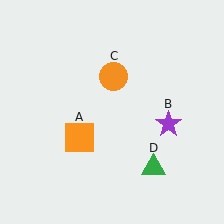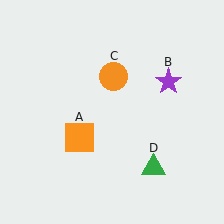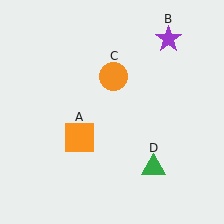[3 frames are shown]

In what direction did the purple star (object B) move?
The purple star (object B) moved up.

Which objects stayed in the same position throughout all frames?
Orange square (object A) and orange circle (object C) and green triangle (object D) remained stationary.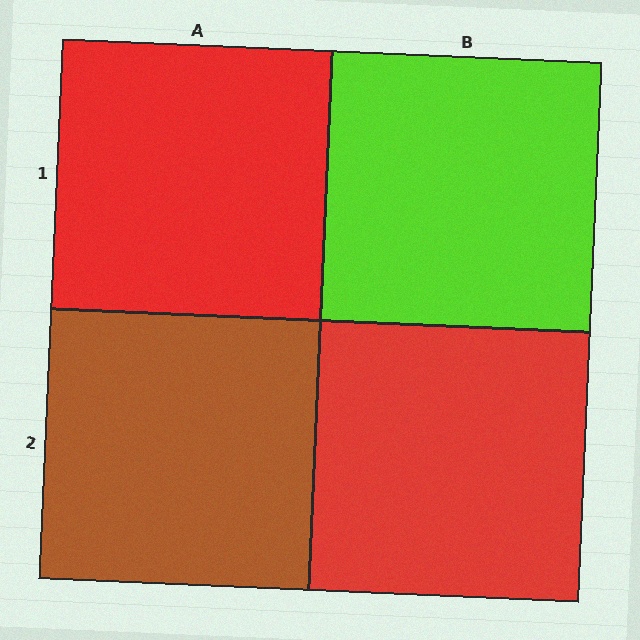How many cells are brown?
1 cell is brown.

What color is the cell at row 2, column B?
Red.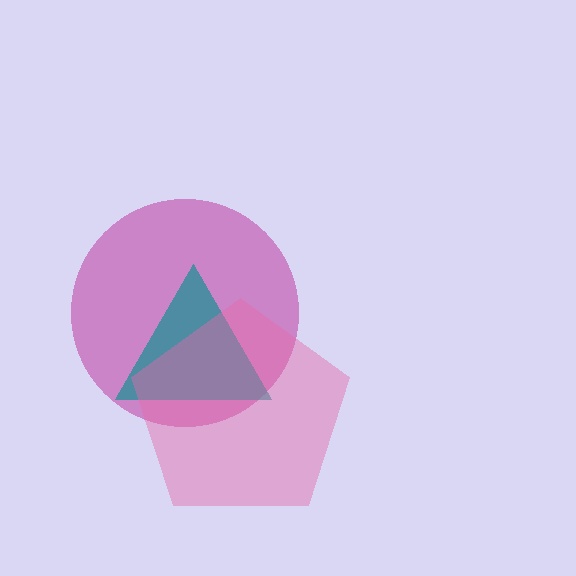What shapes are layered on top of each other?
The layered shapes are: a magenta circle, a teal triangle, a pink pentagon.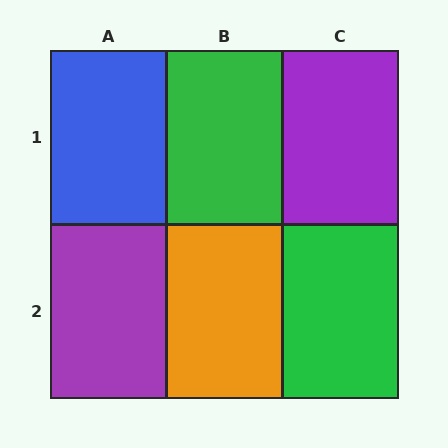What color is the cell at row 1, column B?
Green.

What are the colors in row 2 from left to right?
Purple, orange, green.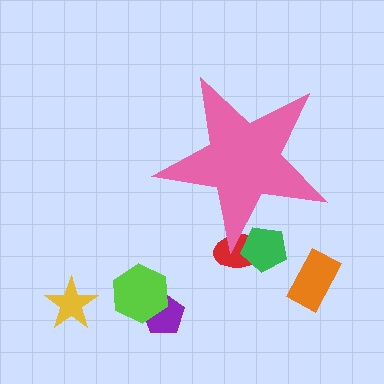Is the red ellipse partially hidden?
Yes, the red ellipse is partially hidden behind the pink star.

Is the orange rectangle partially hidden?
No, the orange rectangle is fully visible.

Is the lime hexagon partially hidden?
No, the lime hexagon is fully visible.